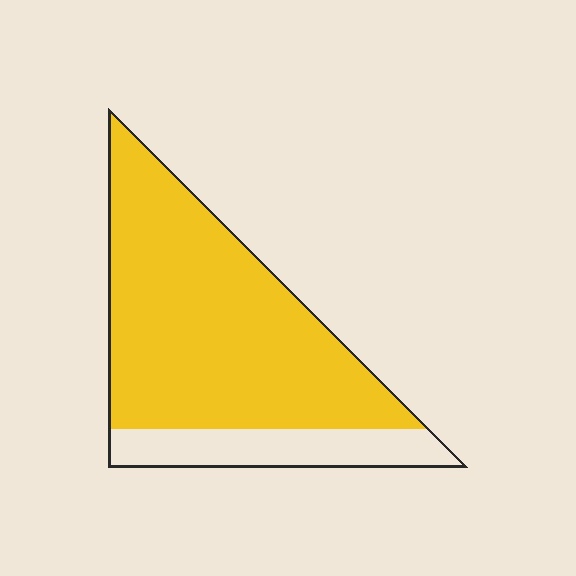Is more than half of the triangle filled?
Yes.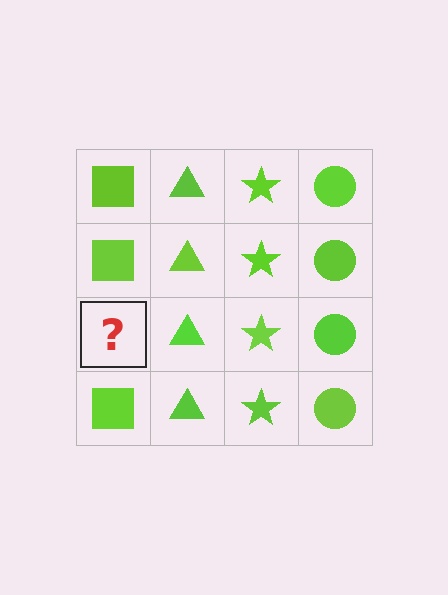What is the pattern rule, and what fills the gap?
The rule is that each column has a consistent shape. The gap should be filled with a lime square.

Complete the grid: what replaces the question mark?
The question mark should be replaced with a lime square.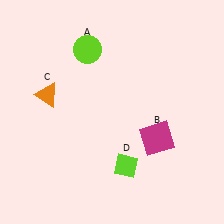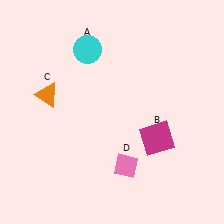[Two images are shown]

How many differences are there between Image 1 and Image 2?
There are 2 differences between the two images.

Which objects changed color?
A changed from lime to cyan. D changed from lime to pink.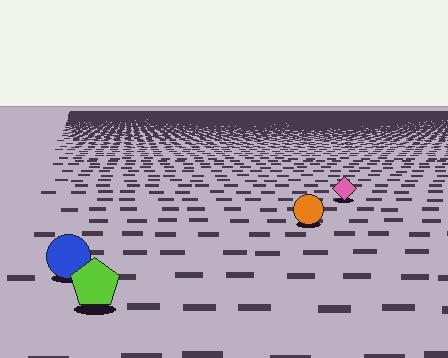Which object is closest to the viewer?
The lime pentagon is closest. The texture marks near it are larger and more spread out.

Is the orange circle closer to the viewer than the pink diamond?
Yes. The orange circle is closer — you can tell from the texture gradient: the ground texture is coarser near it.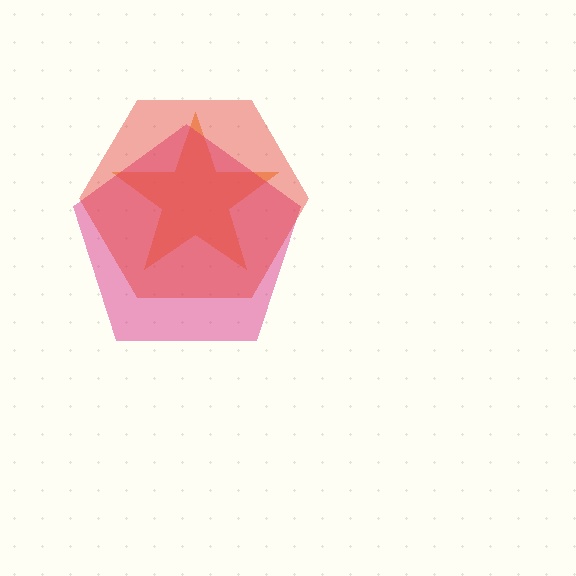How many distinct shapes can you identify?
There are 3 distinct shapes: an orange star, a magenta pentagon, a red hexagon.